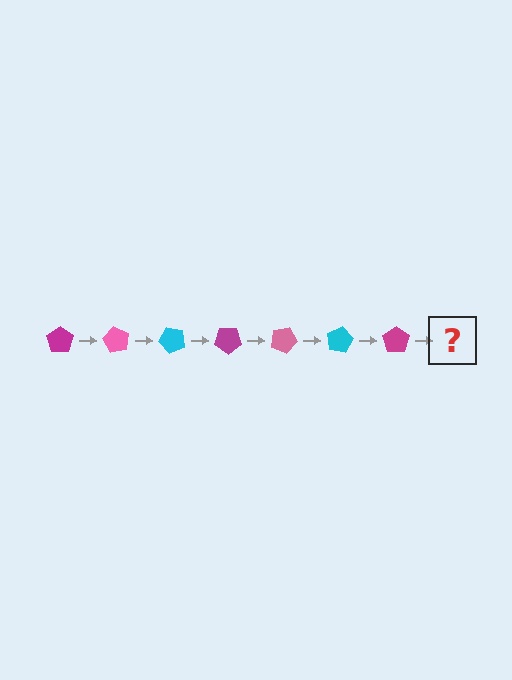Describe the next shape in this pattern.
It should be a pink pentagon, rotated 420 degrees from the start.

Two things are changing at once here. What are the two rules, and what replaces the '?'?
The two rules are that it rotates 60 degrees each step and the color cycles through magenta, pink, and cyan. The '?' should be a pink pentagon, rotated 420 degrees from the start.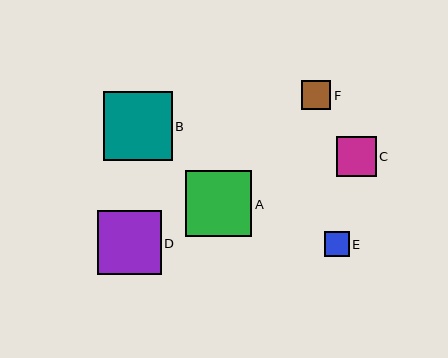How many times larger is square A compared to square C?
Square A is approximately 1.7 times the size of square C.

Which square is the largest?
Square B is the largest with a size of approximately 69 pixels.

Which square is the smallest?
Square E is the smallest with a size of approximately 25 pixels.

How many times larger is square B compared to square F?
Square B is approximately 2.4 times the size of square F.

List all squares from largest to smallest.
From largest to smallest: B, A, D, C, F, E.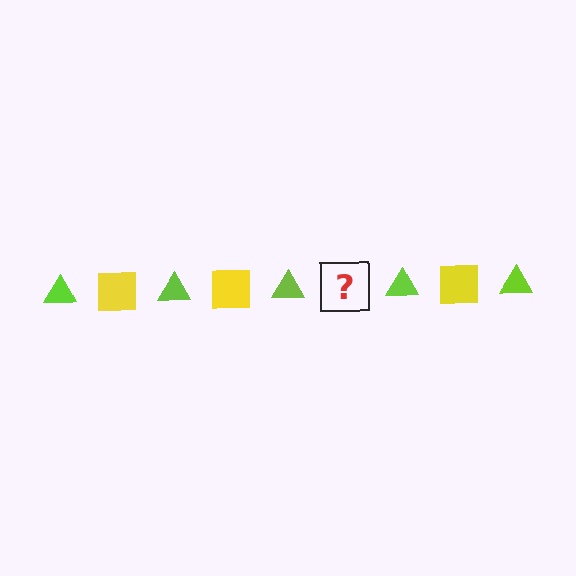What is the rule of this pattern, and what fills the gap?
The rule is that the pattern alternates between lime triangle and yellow square. The gap should be filled with a yellow square.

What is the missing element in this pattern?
The missing element is a yellow square.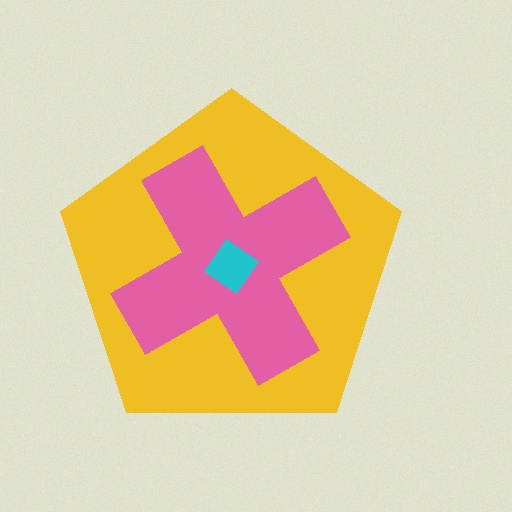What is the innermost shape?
The cyan diamond.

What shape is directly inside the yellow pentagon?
The pink cross.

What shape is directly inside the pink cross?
The cyan diamond.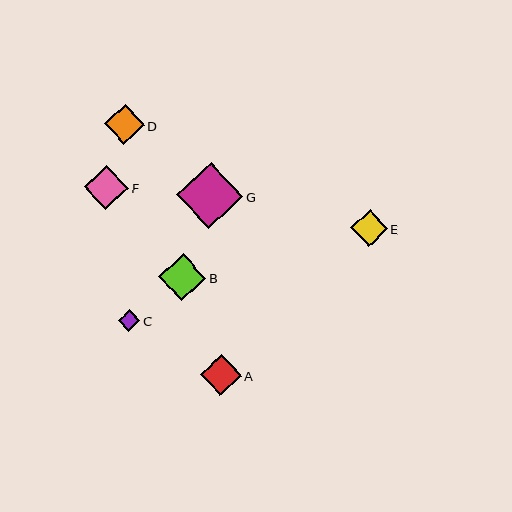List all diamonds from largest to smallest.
From largest to smallest: G, B, F, A, D, E, C.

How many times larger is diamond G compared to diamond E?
Diamond G is approximately 1.8 times the size of diamond E.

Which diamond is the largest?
Diamond G is the largest with a size of approximately 66 pixels.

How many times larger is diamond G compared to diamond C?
Diamond G is approximately 3.1 times the size of diamond C.